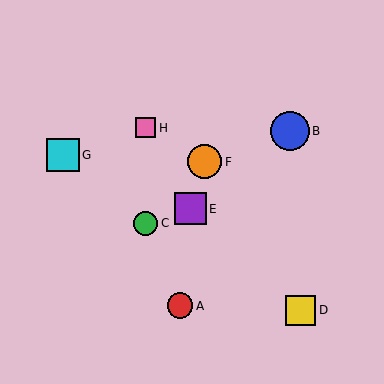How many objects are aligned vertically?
2 objects (C, H) are aligned vertically.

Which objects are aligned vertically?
Objects C, H are aligned vertically.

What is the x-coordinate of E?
Object E is at x≈190.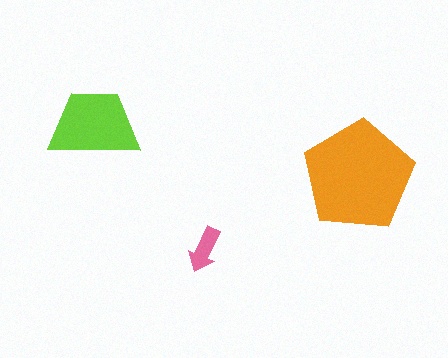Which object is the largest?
The orange pentagon.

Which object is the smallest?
The pink arrow.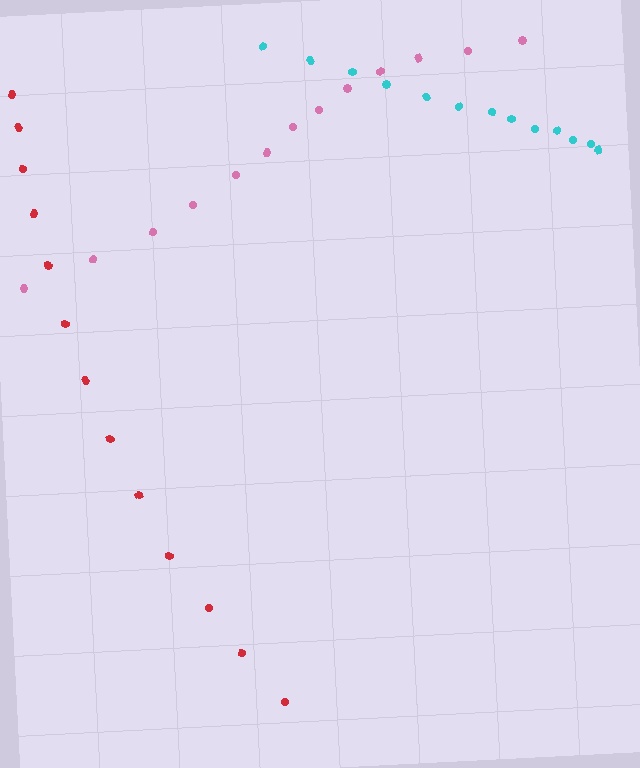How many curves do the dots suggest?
There are 3 distinct paths.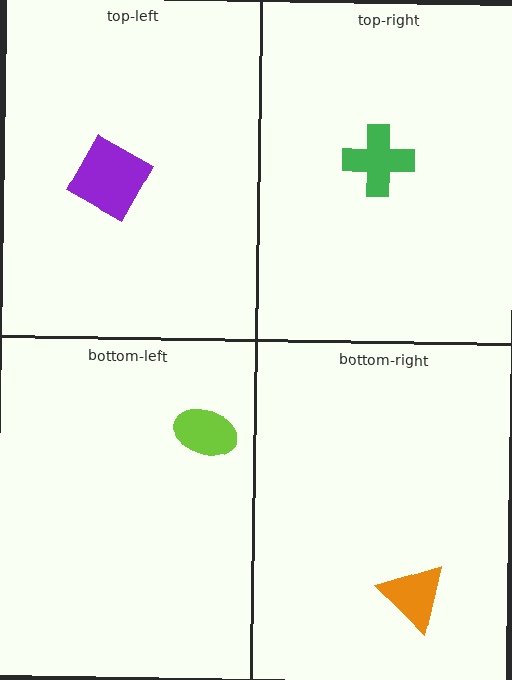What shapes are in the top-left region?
The purple diamond.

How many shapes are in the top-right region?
1.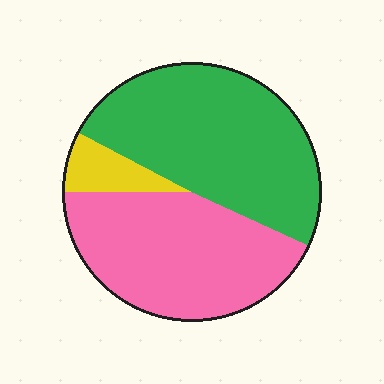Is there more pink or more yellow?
Pink.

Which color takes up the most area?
Green, at roughly 50%.